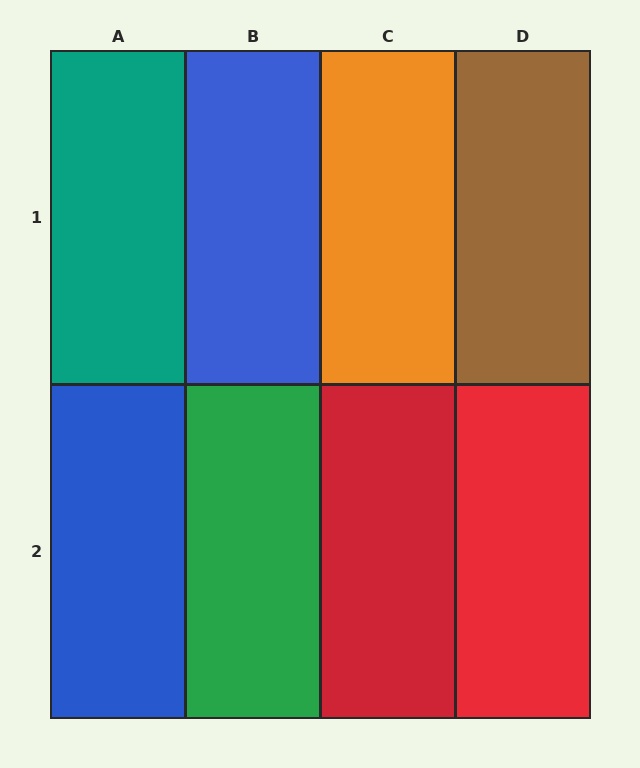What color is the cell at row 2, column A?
Blue.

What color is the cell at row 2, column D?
Red.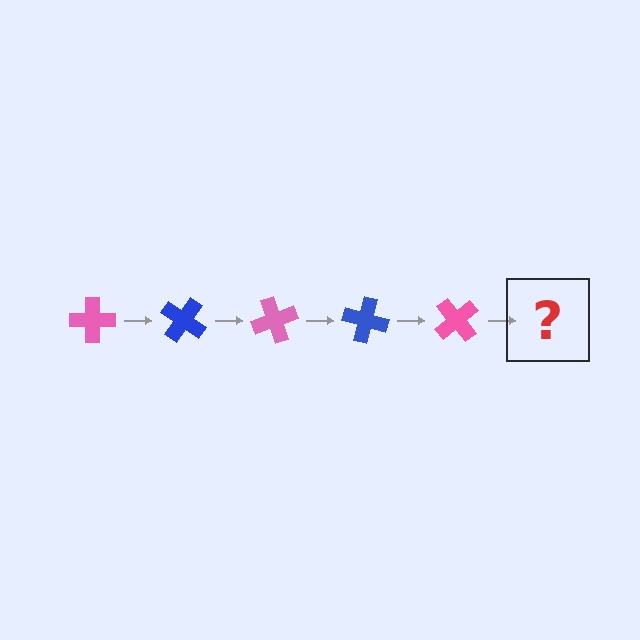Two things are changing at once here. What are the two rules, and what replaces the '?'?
The two rules are that it rotates 35 degrees each step and the color cycles through pink and blue. The '?' should be a blue cross, rotated 175 degrees from the start.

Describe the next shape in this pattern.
It should be a blue cross, rotated 175 degrees from the start.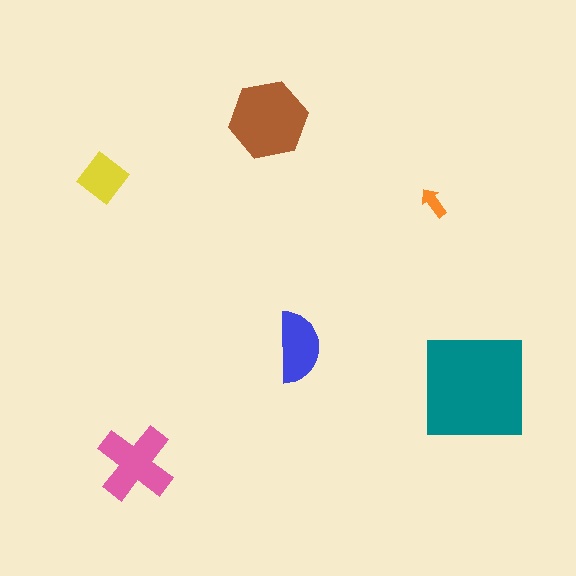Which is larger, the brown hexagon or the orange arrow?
The brown hexagon.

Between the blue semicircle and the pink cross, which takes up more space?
The pink cross.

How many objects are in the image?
There are 6 objects in the image.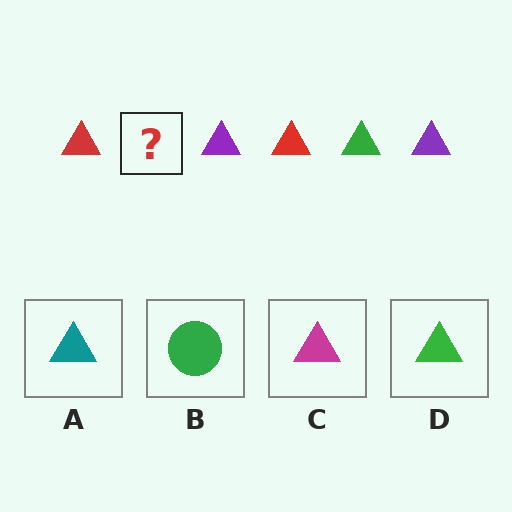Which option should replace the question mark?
Option D.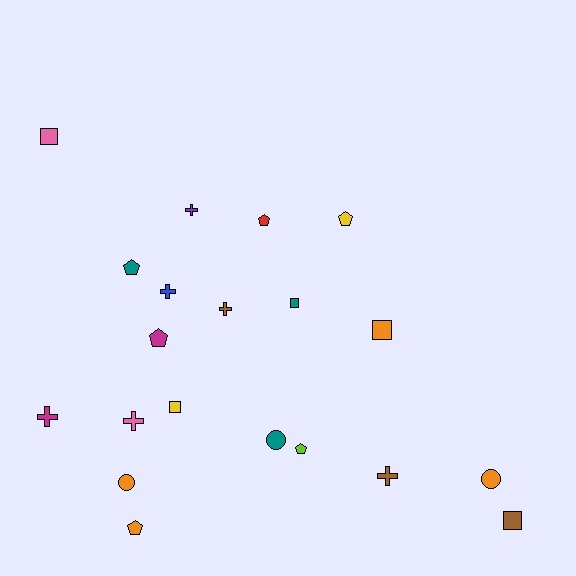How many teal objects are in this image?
There are 3 teal objects.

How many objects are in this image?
There are 20 objects.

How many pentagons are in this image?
There are 6 pentagons.